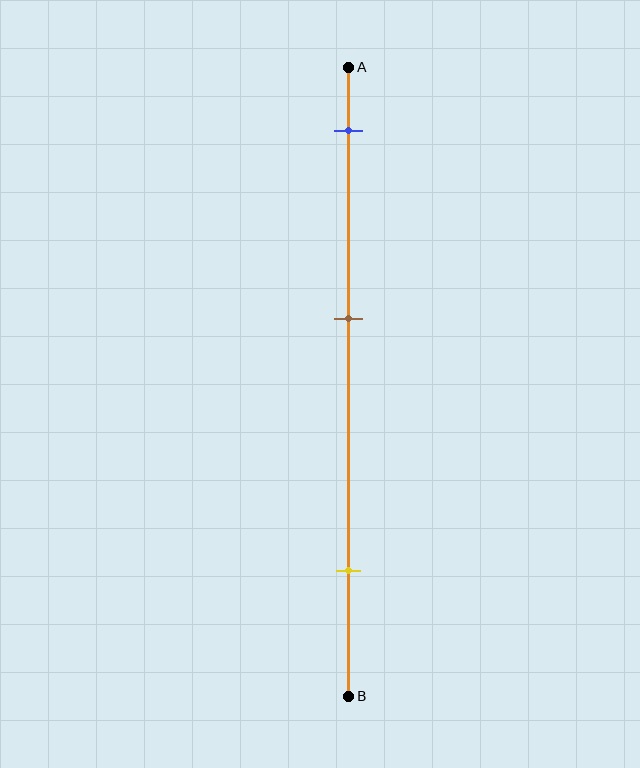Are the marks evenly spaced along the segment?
Yes, the marks are approximately evenly spaced.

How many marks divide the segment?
There are 3 marks dividing the segment.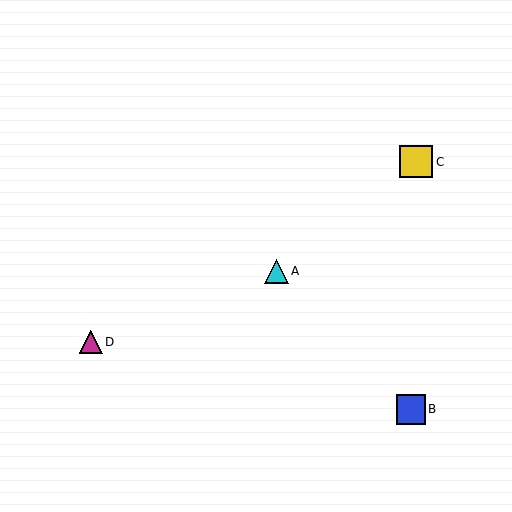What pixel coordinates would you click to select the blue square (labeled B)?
Click at (411, 409) to select the blue square B.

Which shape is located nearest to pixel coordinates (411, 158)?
The yellow square (labeled C) at (416, 162) is nearest to that location.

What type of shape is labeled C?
Shape C is a yellow square.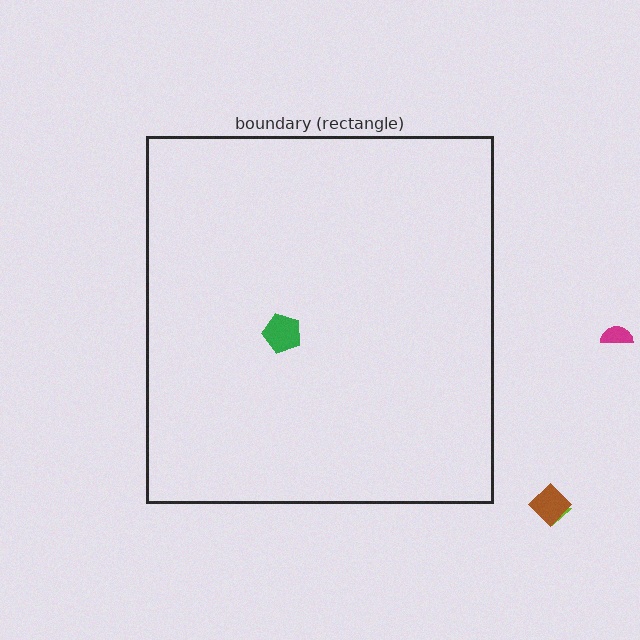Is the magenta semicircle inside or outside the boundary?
Outside.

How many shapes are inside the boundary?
1 inside, 3 outside.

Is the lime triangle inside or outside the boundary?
Outside.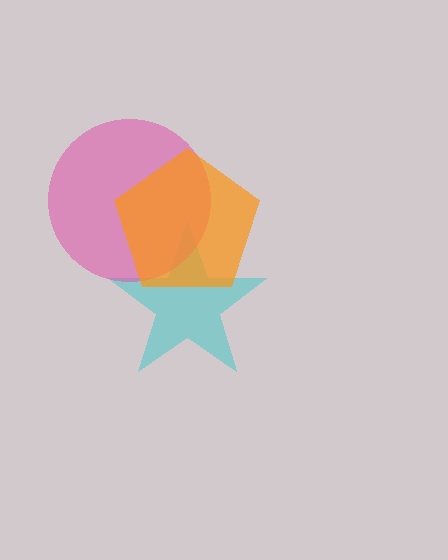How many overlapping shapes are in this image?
There are 3 overlapping shapes in the image.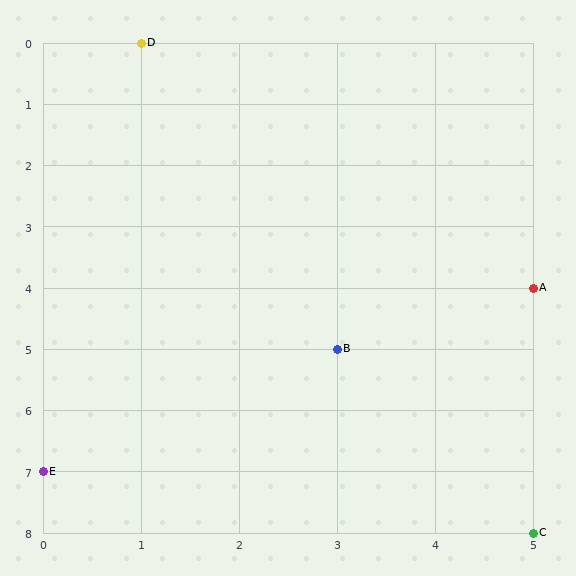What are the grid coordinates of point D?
Point D is at grid coordinates (1, 0).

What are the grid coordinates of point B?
Point B is at grid coordinates (3, 5).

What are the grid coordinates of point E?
Point E is at grid coordinates (0, 7).